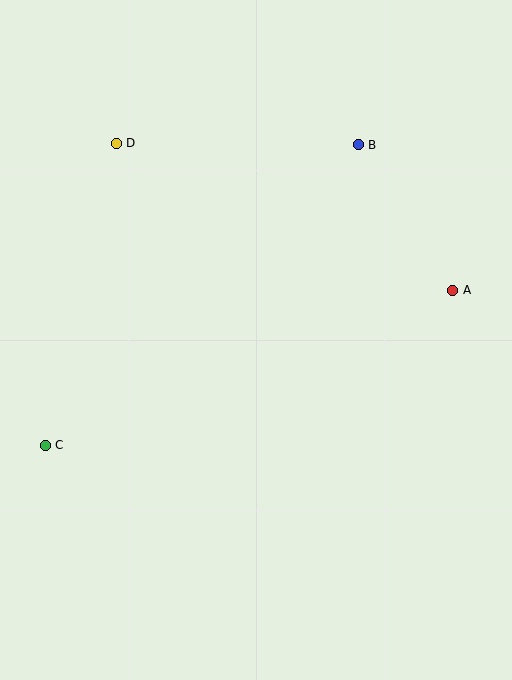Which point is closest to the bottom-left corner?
Point C is closest to the bottom-left corner.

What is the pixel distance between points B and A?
The distance between B and A is 173 pixels.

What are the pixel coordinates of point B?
Point B is at (358, 145).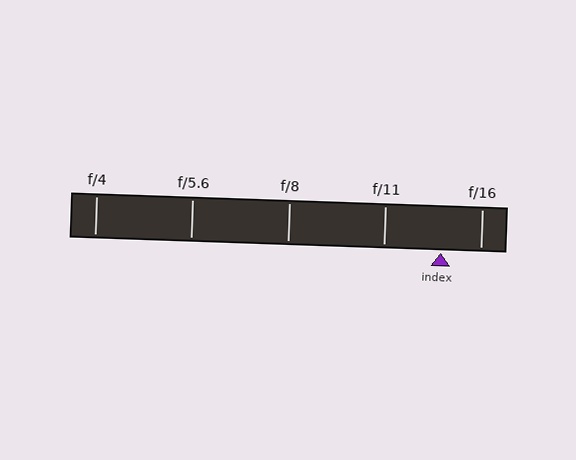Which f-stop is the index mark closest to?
The index mark is closest to f/16.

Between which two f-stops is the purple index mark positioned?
The index mark is between f/11 and f/16.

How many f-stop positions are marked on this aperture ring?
There are 5 f-stop positions marked.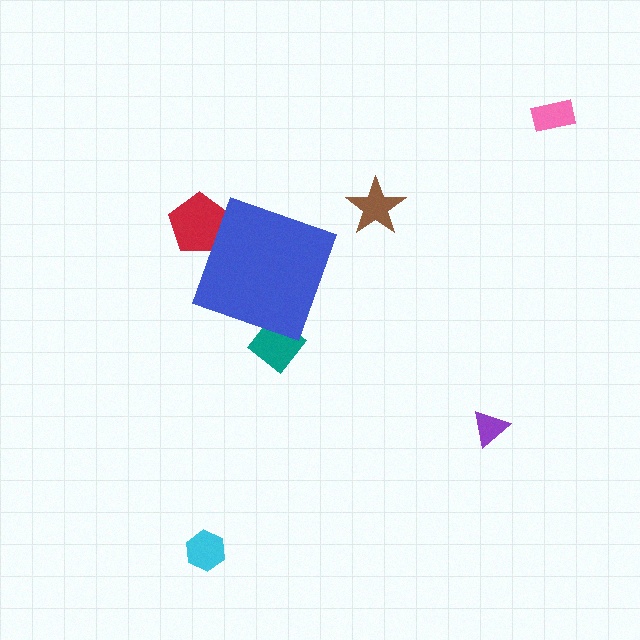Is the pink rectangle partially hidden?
No, the pink rectangle is fully visible.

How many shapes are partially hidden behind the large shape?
2 shapes are partially hidden.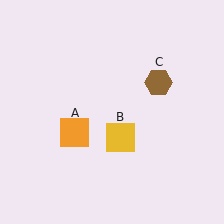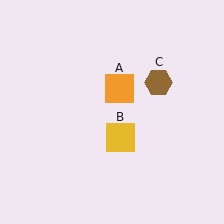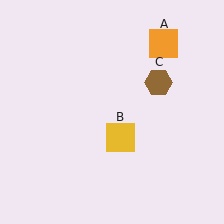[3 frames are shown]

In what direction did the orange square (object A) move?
The orange square (object A) moved up and to the right.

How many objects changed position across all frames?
1 object changed position: orange square (object A).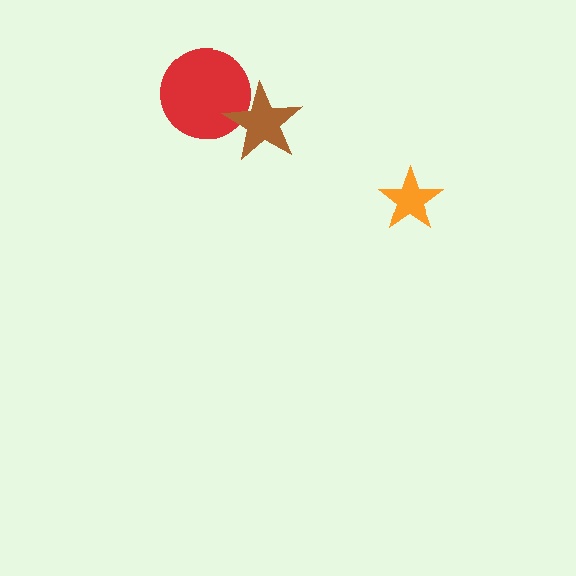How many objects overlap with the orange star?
0 objects overlap with the orange star.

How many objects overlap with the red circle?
1 object overlaps with the red circle.